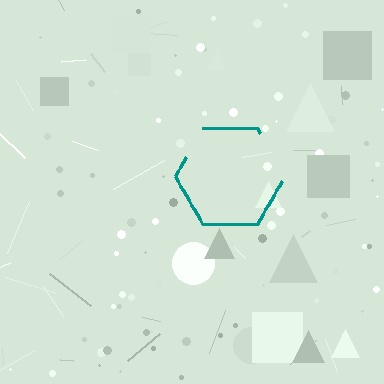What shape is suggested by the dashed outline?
The dashed outline suggests a hexagon.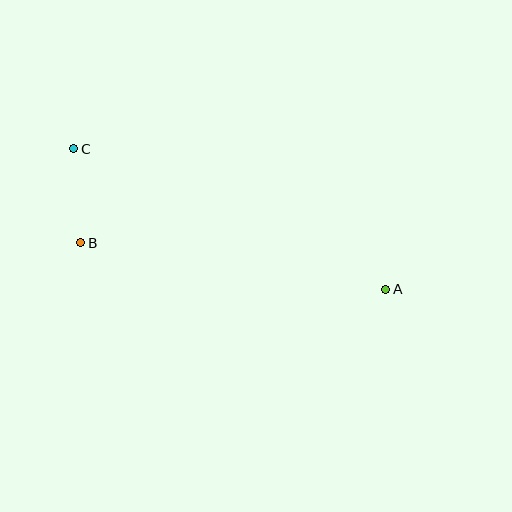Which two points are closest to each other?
Points B and C are closest to each other.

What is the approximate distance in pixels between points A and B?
The distance between A and B is approximately 309 pixels.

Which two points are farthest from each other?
Points A and C are farthest from each other.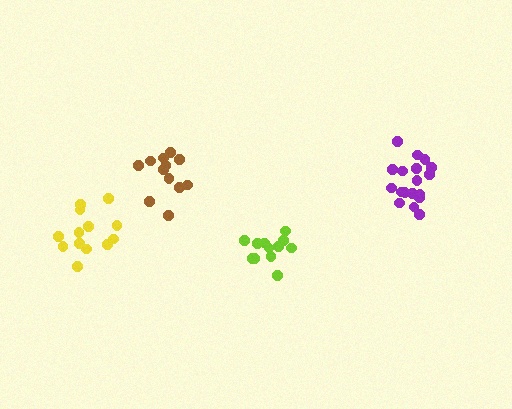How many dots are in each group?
Group 1: 12 dots, Group 2: 18 dots, Group 3: 12 dots, Group 4: 13 dots (55 total).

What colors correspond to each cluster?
The clusters are colored: lime, purple, brown, yellow.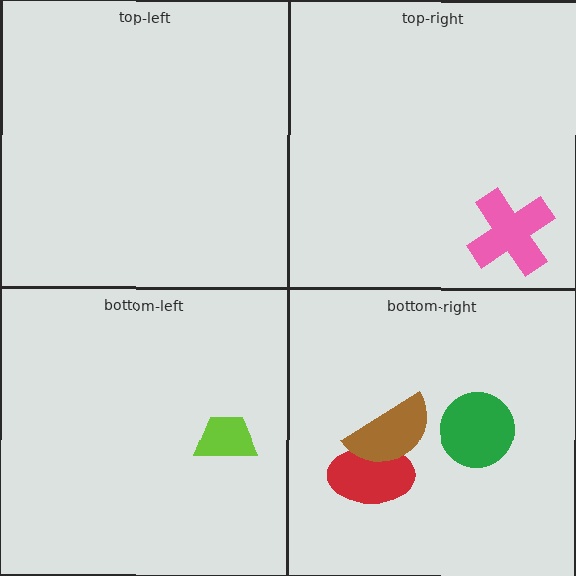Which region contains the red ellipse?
The bottom-right region.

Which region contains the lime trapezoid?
The bottom-left region.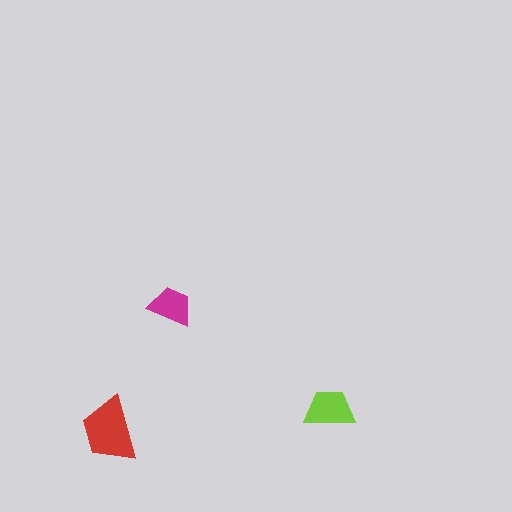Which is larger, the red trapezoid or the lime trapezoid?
The red one.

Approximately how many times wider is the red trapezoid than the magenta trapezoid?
About 1.5 times wider.